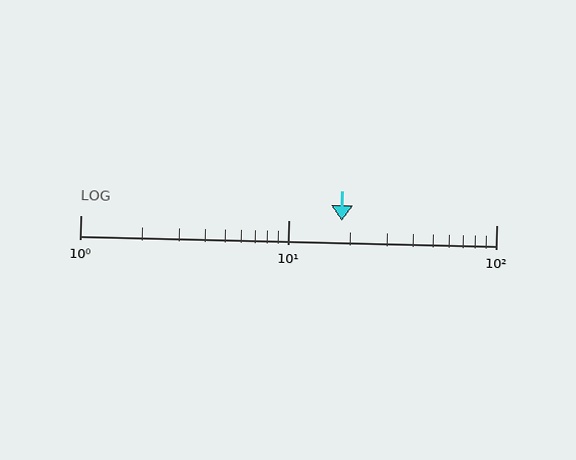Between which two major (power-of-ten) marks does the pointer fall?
The pointer is between 10 and 100.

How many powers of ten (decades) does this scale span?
The scale spans 2 decades, from 1 to 100.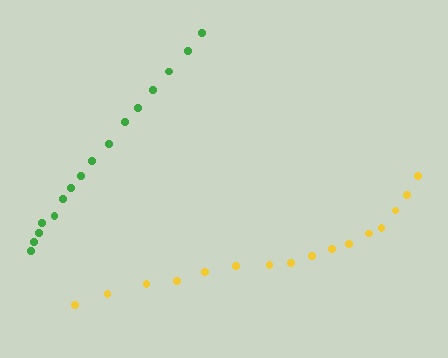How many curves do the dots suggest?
There are 2 distinct paths.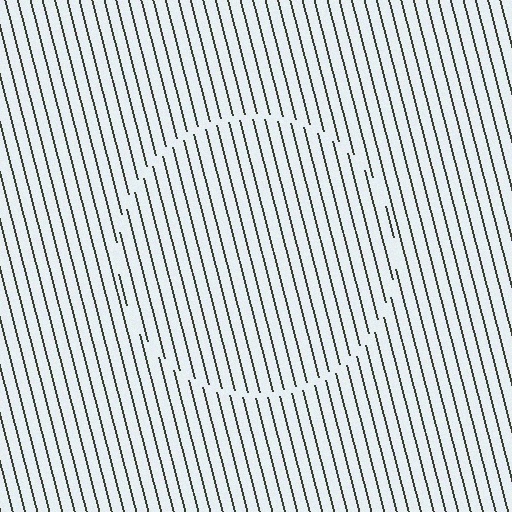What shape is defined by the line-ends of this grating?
An illusory circle. The interior of the shape contains the same grating, shifted by half a period — the contour is defined by the phase discontinuity where line-ends from the inner and outer gratings abut.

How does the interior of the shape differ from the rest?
The interior of the shape contains the same grating, shifted by half a period — the contour is defined by the phase discontinuity where line-ends from the inner and outer gratings abut.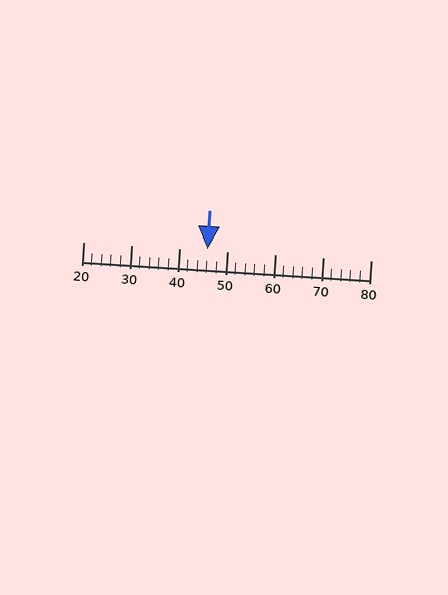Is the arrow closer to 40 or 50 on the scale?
The arrow is closer to 50.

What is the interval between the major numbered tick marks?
The major tick marks are spaced 10 units apart.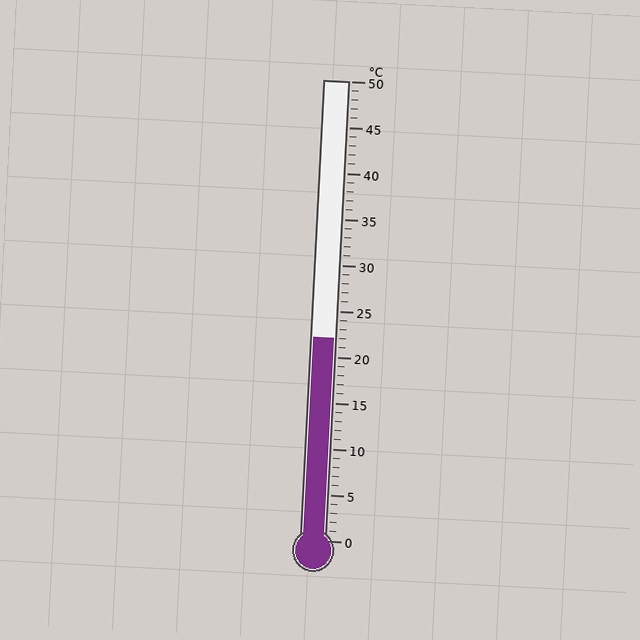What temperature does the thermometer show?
The thermometer shows approximately 22°C.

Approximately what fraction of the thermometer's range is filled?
The thermometer is filled to approximately 45% of its range.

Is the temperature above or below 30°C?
The temperature is below 30°C.